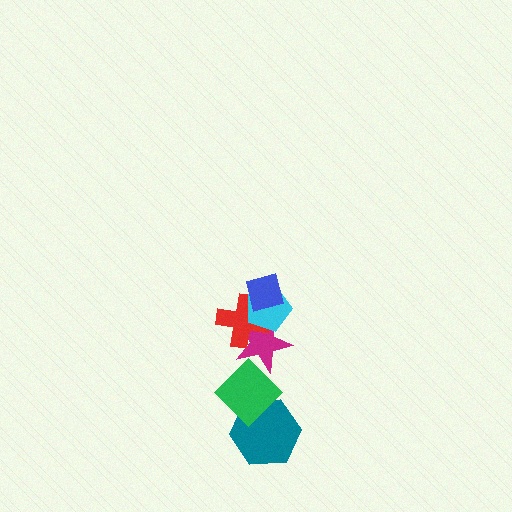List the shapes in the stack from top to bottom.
From top to bottom: the blue square, the cyan pentagon, the red cross, the magenta star, the green diamond, the teal hexagon.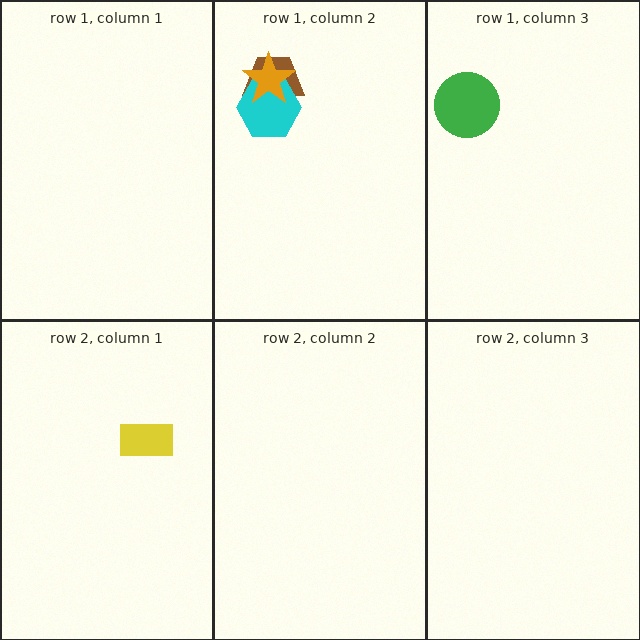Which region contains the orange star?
The row 1, column 2 region.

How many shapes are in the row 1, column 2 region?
3.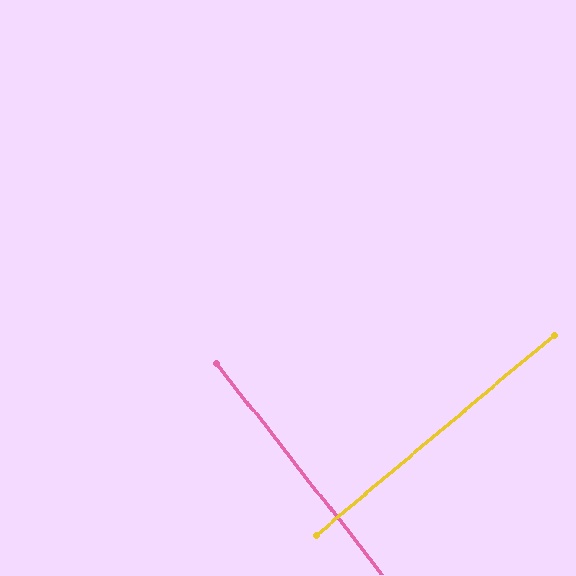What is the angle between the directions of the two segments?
Approximately 88 degrees.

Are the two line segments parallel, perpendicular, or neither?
Perpendicular — they meet at approximately 88°.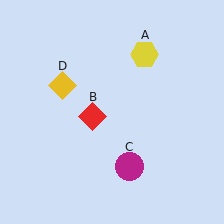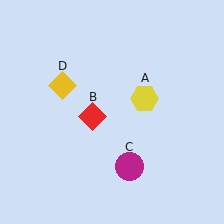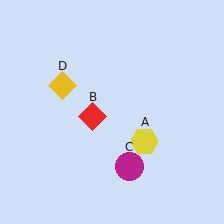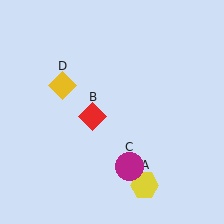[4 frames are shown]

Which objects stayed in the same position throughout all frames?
Red diamond (object B) and magenta circle (object C) and yellow diamond (object D) remained stationary.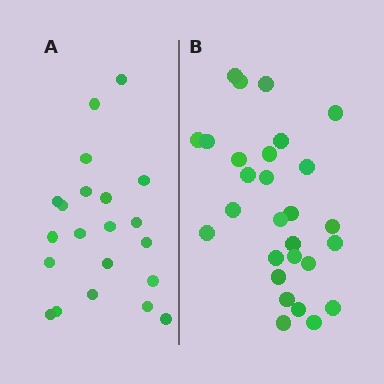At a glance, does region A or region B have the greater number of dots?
Region B (the right region) has more dots.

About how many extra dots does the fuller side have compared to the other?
Region B has roughly 8 or so more dots than region A.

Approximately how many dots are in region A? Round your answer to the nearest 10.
About 20 dots. (The exact count is 21, which rounds to 20.)